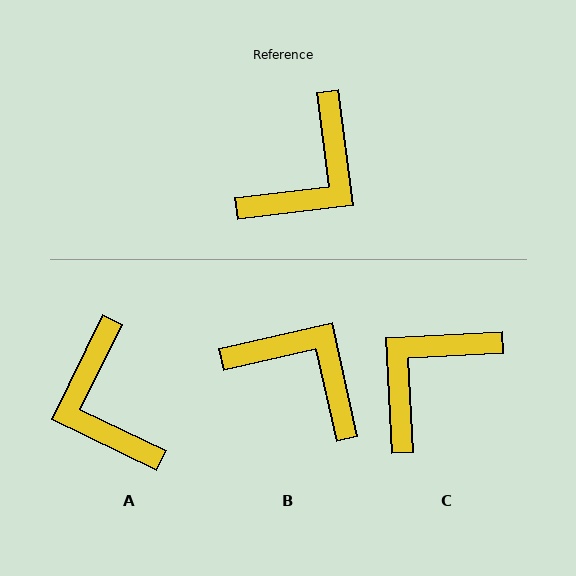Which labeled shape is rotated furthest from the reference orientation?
C, about 176 degrees away.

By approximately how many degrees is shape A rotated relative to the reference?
Approximately 123 degrees clockwise.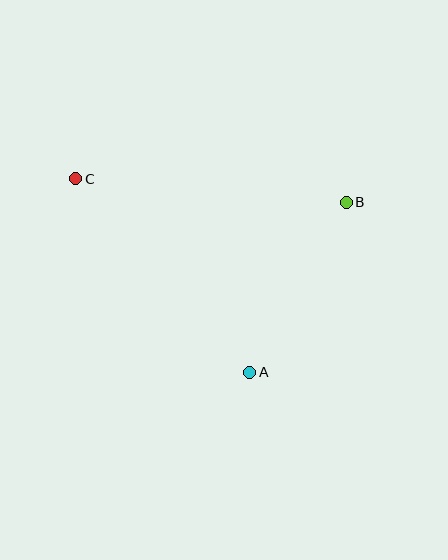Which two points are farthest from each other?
Points B and C are farthest from each other.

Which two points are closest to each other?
Points A and B are closest to each other.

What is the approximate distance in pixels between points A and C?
The distance between A and C is approximately 261 pixels.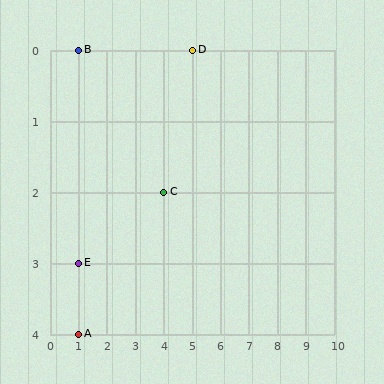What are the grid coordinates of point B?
Point B is at grid coordinates (1, 0).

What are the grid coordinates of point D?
Point D is at grid coordinates (5, 0).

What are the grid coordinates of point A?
Point A is at grid coordinates (1, 4).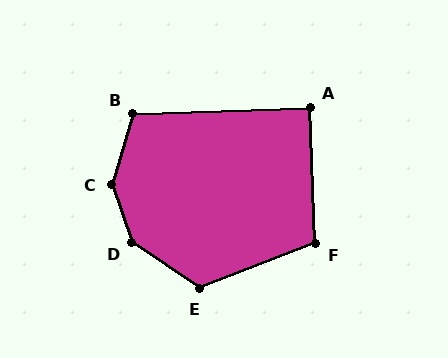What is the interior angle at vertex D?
Approximately 143 degrees (obtuse).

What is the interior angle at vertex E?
Approximately 125 degrees (obtuse).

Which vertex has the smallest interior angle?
A, at approximately 90 degrees.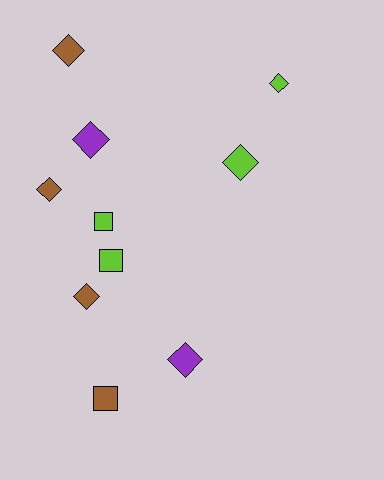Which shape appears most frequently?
Diamond, with 7 objects.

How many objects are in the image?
There are 10 objects.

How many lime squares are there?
There are 2 lime squares.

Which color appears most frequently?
Brown, with 4 objects.